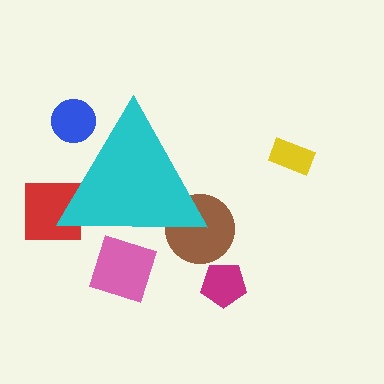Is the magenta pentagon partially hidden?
No, the magenta pentagon is fully visible.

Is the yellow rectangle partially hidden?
No, the yellow rectangle is fully visible.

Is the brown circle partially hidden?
Yes, the brown circle is partially hidden behind the cyan triangle.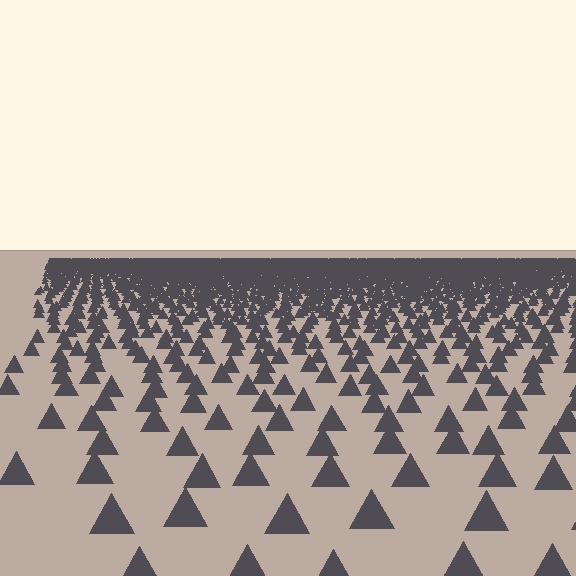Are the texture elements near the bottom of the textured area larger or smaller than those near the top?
Larger. Near the bottom, elements are closer to the viewer and appear at a bigger on-screen size.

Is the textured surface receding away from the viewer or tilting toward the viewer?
The surface is receding away from the viewer. Texture elements get smaller and denser toward the top.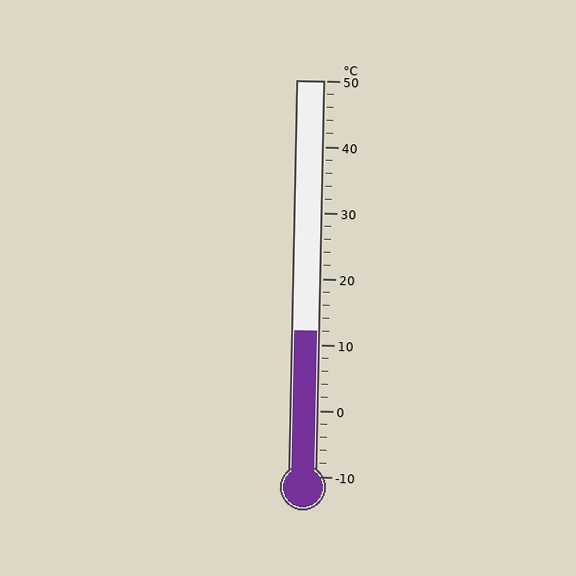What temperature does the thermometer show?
The thermometer shows approximately 12°C.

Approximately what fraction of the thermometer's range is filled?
The thermometer is filled to approximately 35% of its range.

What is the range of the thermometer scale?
The thermometer scale ranges from -10°C to 50°C.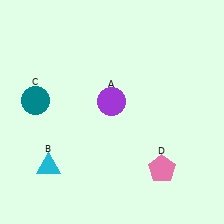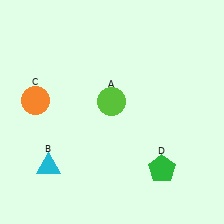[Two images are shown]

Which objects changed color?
A changed from purple to lime. C changed from teal to orange. D changed from pink to green.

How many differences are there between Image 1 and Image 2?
There are 3 differences between the two images.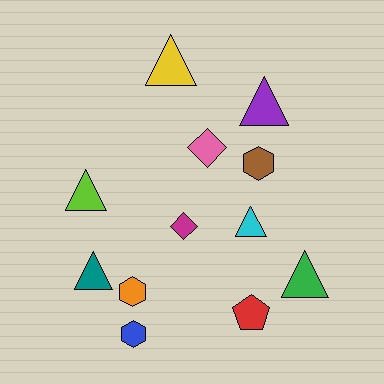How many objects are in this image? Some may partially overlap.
There are 12 objects.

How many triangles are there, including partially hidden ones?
There are 6 triangles.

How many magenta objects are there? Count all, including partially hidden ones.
There is 1 magenta object.